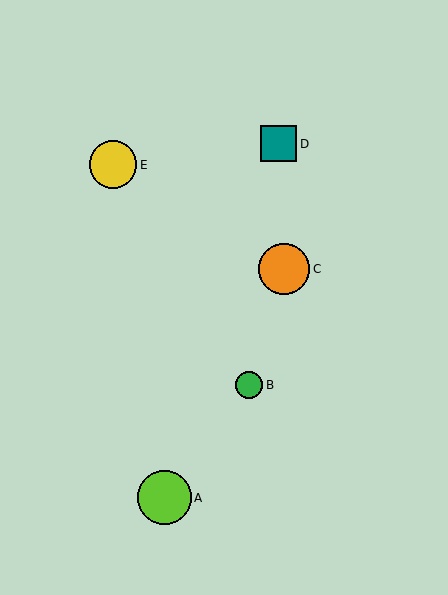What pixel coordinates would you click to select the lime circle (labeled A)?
Click at (164, 498) to select the lime circle A.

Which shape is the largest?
The lime circle (labeled A) is the largest.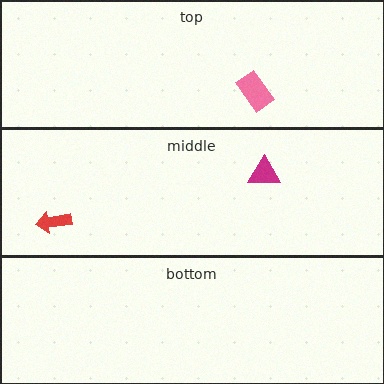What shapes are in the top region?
The pink rectangle.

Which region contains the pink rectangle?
The top region.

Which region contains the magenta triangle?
The middle region.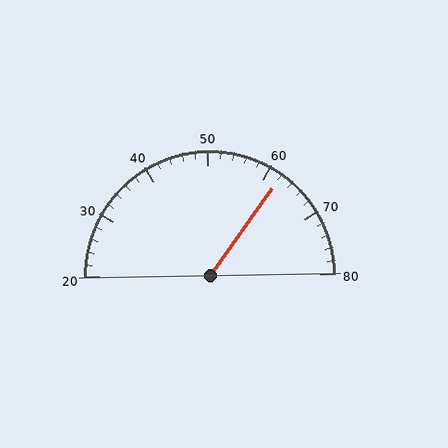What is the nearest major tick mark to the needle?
The nearest major tick mark is 60.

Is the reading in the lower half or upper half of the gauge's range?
The reading is in the upper half of the range (20 to 80).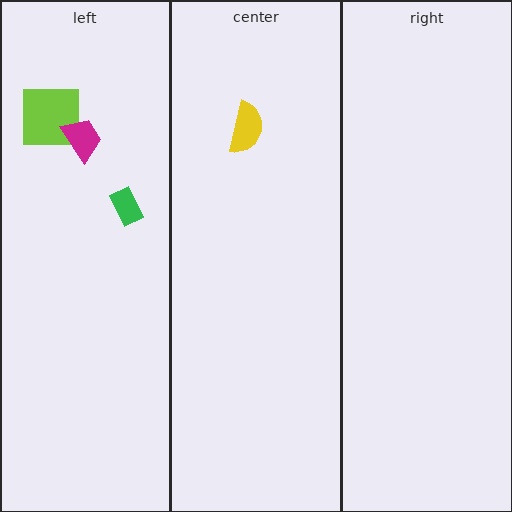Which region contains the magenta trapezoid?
The left region.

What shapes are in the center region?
The yellow semicircle.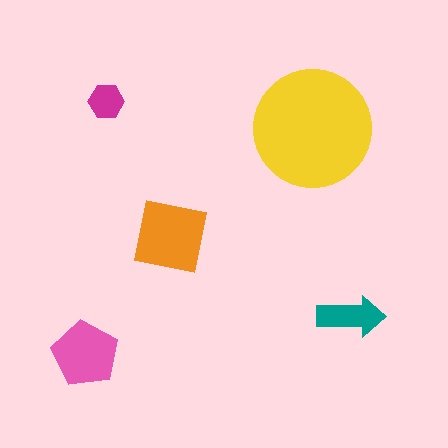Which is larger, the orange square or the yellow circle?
The yellow circle.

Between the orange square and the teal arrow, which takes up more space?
The orange square.